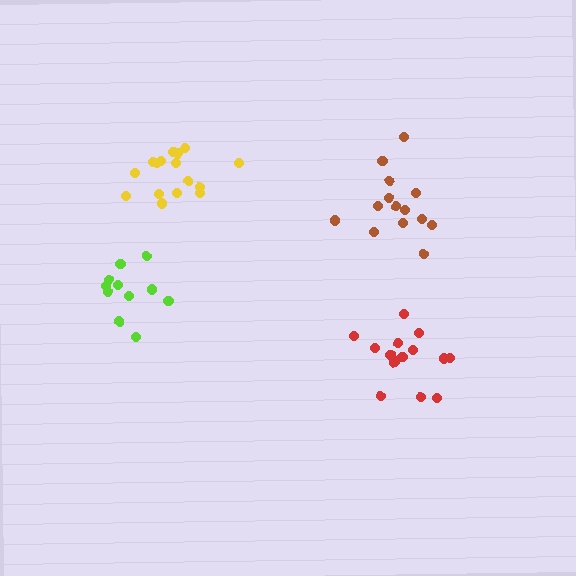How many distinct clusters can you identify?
There are 4 distinct clusters.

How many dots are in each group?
Group 1: 16 dots, Group 2: 14 dots, Group 3: 14 dots, Group 4: 11 dots (55 total).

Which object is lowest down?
The red cluster is bottommost.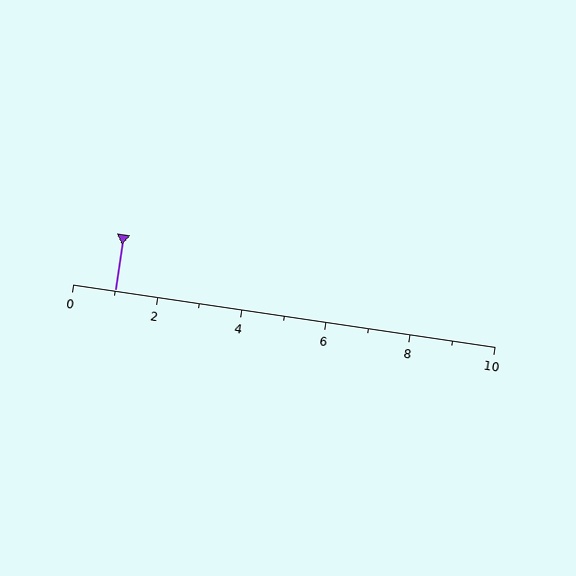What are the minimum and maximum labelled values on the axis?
The axis runs from 0 to 10.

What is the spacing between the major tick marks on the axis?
The major ticks are spaced 2 apart.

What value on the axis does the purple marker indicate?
The marker indicates approximately 1.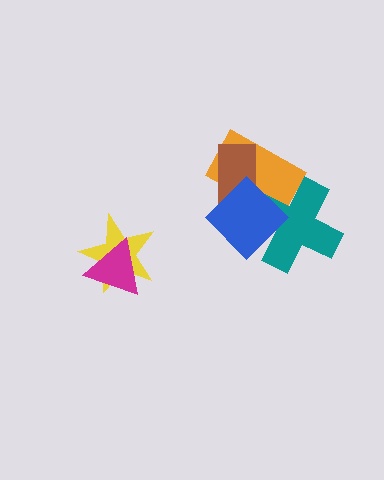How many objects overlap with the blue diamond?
3 objects overlap with the blue diamond.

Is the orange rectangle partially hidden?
Yes, it is partially covered by another shape.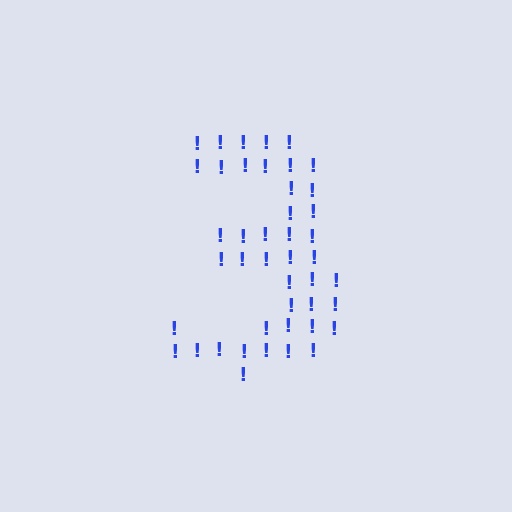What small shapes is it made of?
It is made of small exclamation marks.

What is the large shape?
The large shape is the digit 3.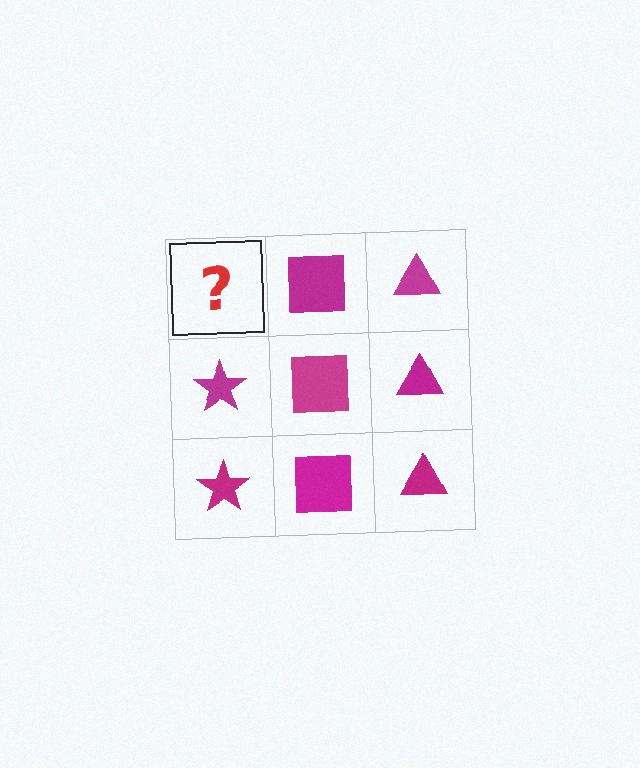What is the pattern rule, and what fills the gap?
The rule is that each column has a consistent shape. The gap should be filled with a magenta star.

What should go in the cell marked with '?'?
The missing cell should contain a magenta star.